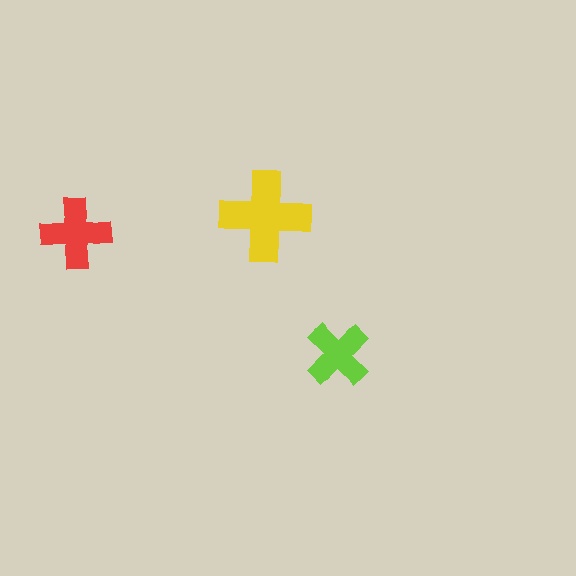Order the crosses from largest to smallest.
the yellow one, the red one, the lime one.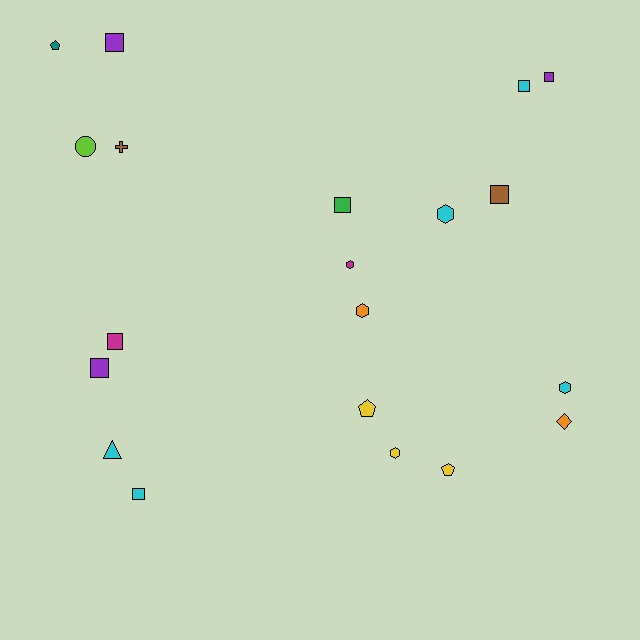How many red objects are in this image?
There are no red objects.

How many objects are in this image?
There are 20 objects.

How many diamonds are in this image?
There is 1 diamond.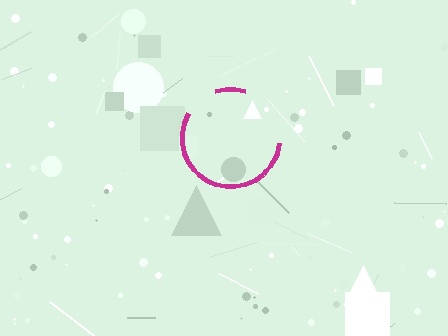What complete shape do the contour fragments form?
The contour fragments form a circle.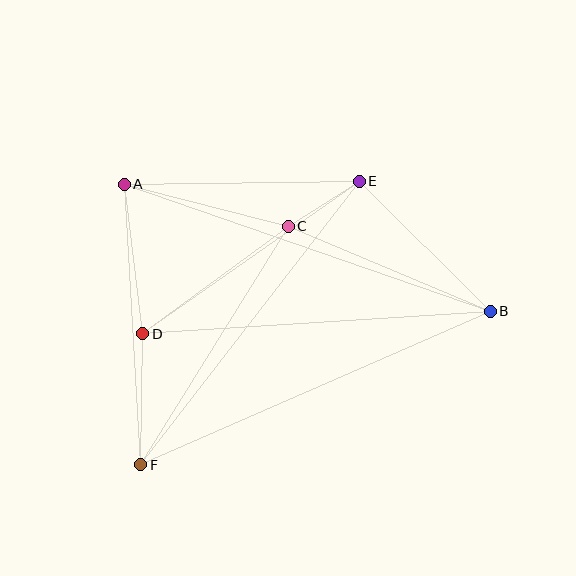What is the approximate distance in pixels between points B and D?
The distance between B and D is approximately 348 pixels.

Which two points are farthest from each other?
Points A and B are farthest from each other.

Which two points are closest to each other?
Points C and E are closest to each other.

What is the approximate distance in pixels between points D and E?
The distance between D and E is approximately 265 pixels.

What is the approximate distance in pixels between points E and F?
The distance between E and F is approximately 358 pixels.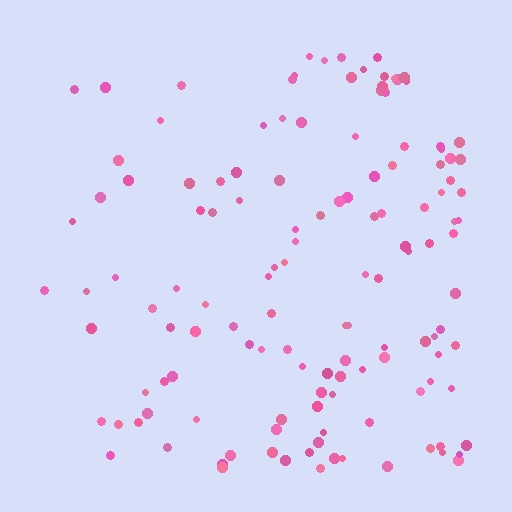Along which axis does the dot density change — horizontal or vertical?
Horizontal.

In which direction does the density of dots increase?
From left to right, with the right side densest.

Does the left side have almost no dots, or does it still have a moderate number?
Still a moderate number, just noticeably fewer than the right.